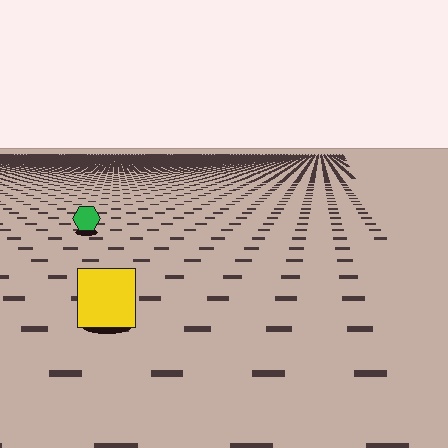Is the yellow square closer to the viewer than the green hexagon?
Yes. The yellow square is closer — you can tell from the texture gradient: the ground texture is coarser near it.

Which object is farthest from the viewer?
The green hexagon is farthest from the viewer. It appears smaller and the ground texture around it is denser.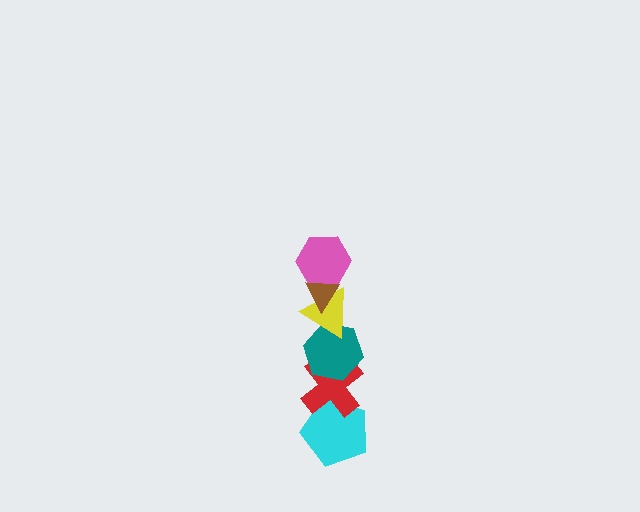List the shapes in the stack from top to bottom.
From top to bottom: the brown triangle, the pink hexagon, the yellow triangle, the teal hexagon, the red cross, the cyan pentagon.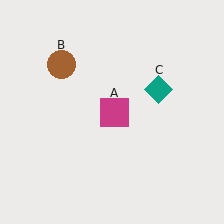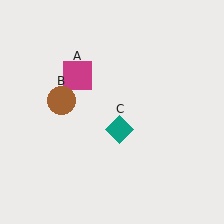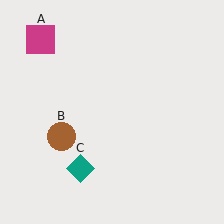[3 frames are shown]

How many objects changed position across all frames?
3 objects changed position: magenta square (object A), brown circle (object B), teal diamond (object C).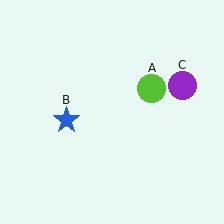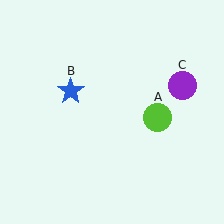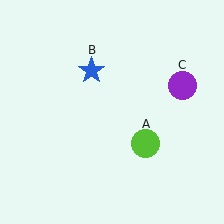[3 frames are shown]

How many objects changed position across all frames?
2 objects changed position: lime circle (object A), blue star (object B).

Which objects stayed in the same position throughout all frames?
Purple circle (object C) remained stationary.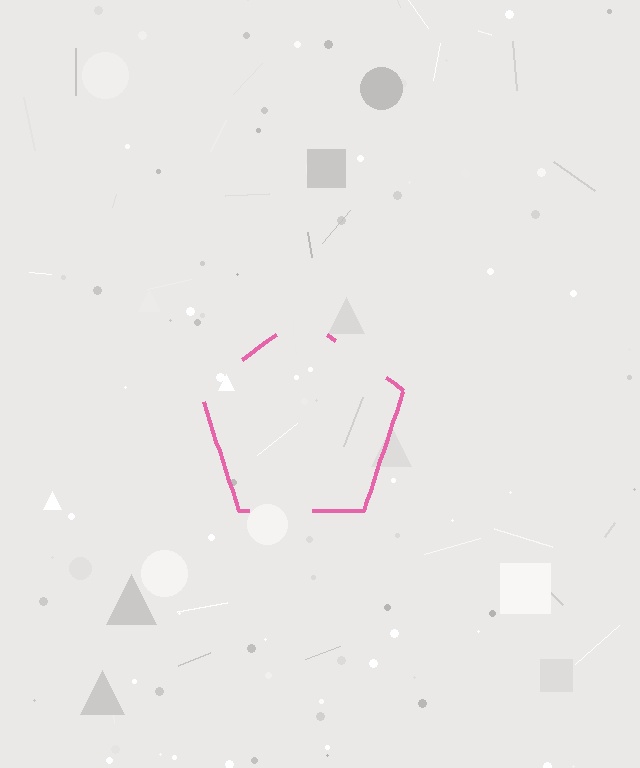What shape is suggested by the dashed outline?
The dashed outline suggests a pentagon.